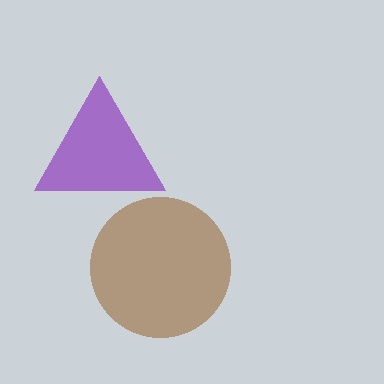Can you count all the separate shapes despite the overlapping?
Yes, there are 2 separate shapes.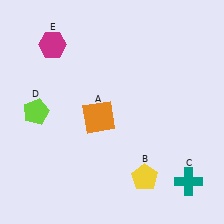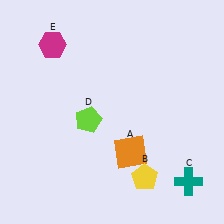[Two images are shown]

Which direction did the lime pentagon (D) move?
The lime pentagon (D) moved right.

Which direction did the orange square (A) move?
The orange square (A) moved down.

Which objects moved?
The objects that moved are: the orange square (A), the lime pentagon (D).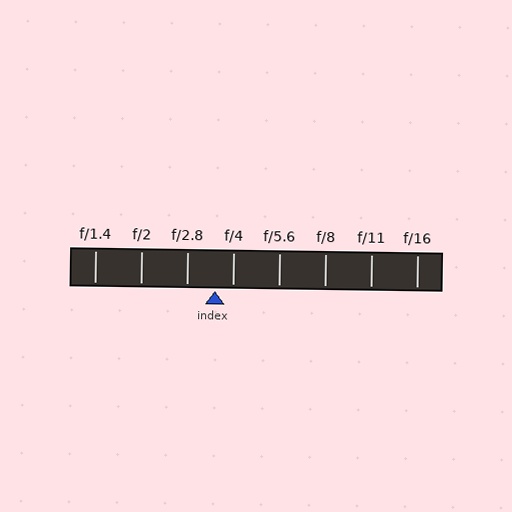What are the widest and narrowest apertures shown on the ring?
The widest aperture shown is f/1.4 and the narrowest is f/16.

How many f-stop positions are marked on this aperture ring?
There are 8 f-stop positions marked.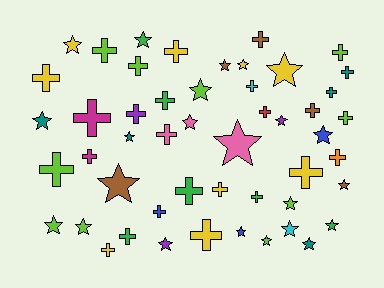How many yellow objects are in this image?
There are 9 yellow objects.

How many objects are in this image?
There are 50 objects.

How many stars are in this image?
There are 23 stars.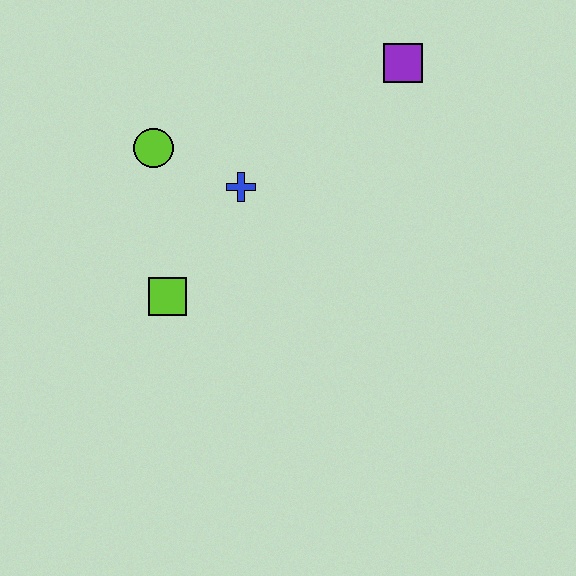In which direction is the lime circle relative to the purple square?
The lime circle is to the left of the purple square.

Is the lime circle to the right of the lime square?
No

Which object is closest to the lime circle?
The blue cross is closest to the lime circle.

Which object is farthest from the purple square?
The lime square is farthest from the purple square.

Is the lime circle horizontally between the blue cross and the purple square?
No